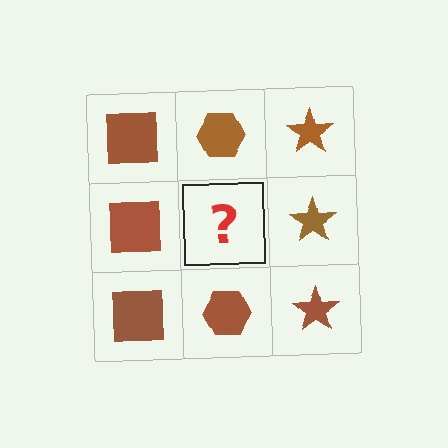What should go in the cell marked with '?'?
The missing cell should contain a brown hexagon.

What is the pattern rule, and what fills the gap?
The rule is that each column has a consistent shape. The gap should be filled with a brown hexagon.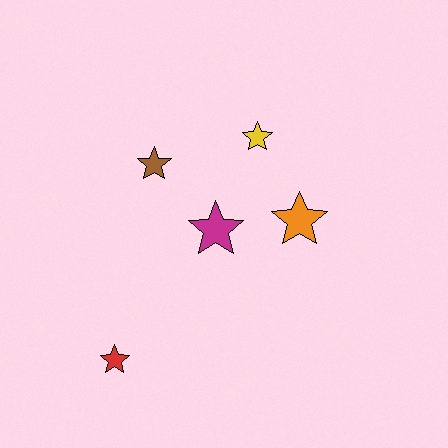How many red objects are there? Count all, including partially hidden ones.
There is 1 red object.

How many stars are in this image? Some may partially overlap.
There are 5 stars.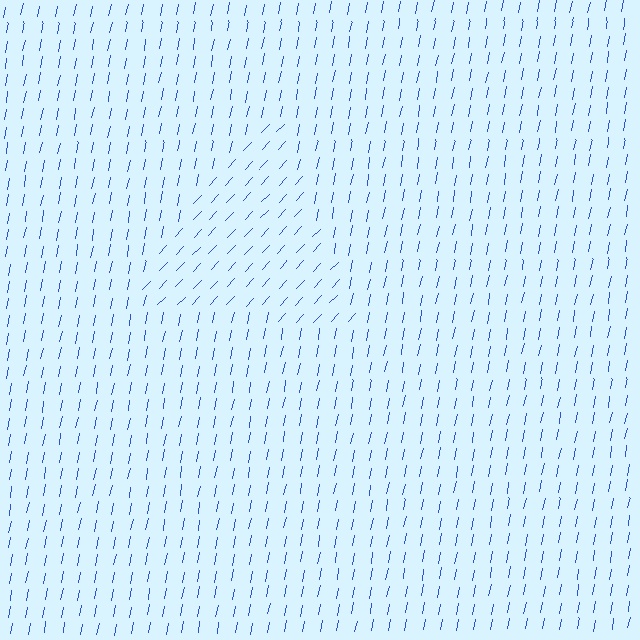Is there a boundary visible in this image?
Yes, there is a texture boundary formed by a change in line orientation.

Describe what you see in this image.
The image is filled with small blue line segments. A triangle region in the image has lines oriented differently from the surrounding lines, creating a visible texture boundary.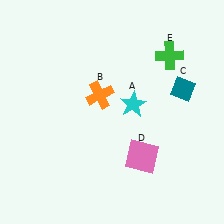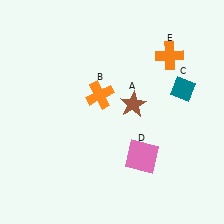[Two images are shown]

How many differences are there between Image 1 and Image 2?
There are 2 differences between the two images.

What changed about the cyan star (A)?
In Image 1, A is cyan. In Image 2, it changed to brown.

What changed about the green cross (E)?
In Image 1, E is green. In Image 2, it changed to orange.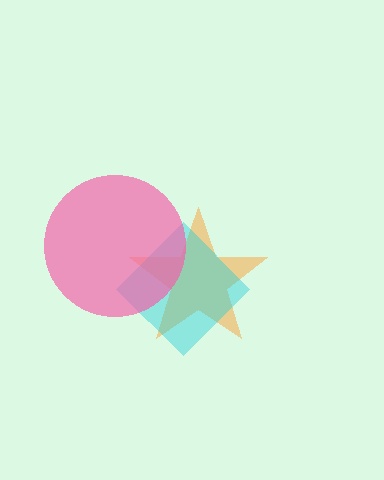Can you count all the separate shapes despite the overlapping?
Yes, there are 3 separate shapes.